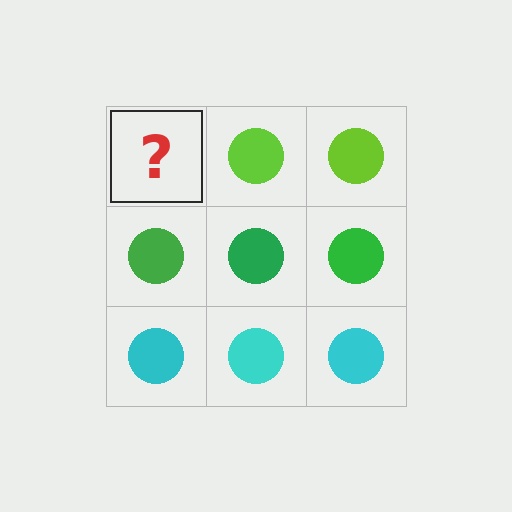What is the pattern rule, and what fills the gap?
The rule is that each row has a consistent color. The gap should be filled with a lime circle.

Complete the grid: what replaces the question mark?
The question mark should be replaced with a lime circle.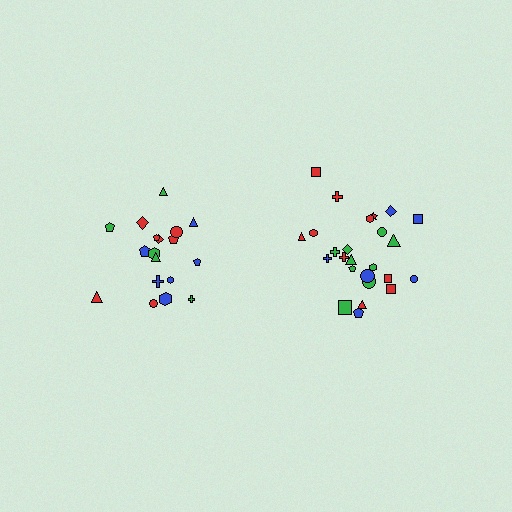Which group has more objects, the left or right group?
The right group.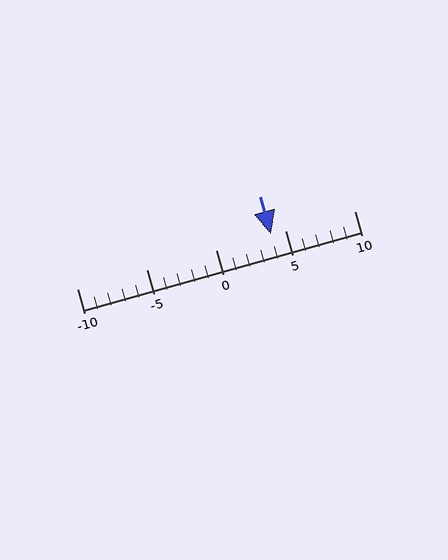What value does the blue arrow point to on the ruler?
The blue arrow points to approximately 4.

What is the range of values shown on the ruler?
The ruler shows values from -10 to 10.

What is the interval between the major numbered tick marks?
The major tick marks are spaced 5 units apart.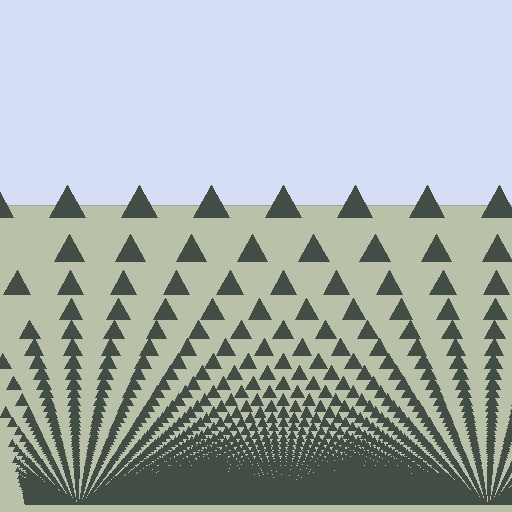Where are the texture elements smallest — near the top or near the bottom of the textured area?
Near the bottom.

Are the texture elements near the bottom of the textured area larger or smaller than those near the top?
Smaller. The gradient is inverted — elements near the bottom are smaller and denser.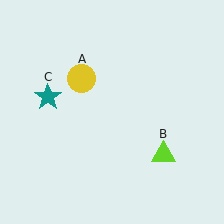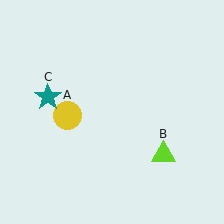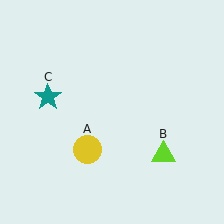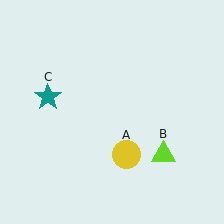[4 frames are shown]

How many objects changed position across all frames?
1 object changed position: yellow circle (object A).